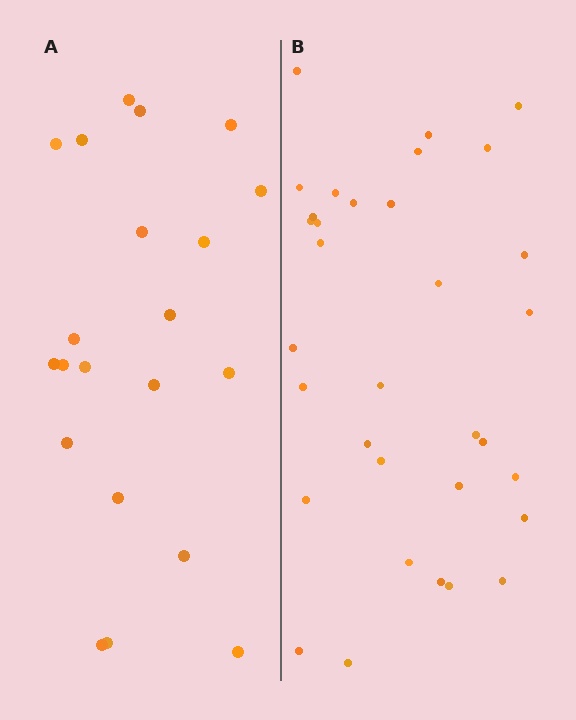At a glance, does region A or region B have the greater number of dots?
Region B (the right region) has more dots.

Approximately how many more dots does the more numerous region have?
Region B has roughly 12 or so more dots than region A.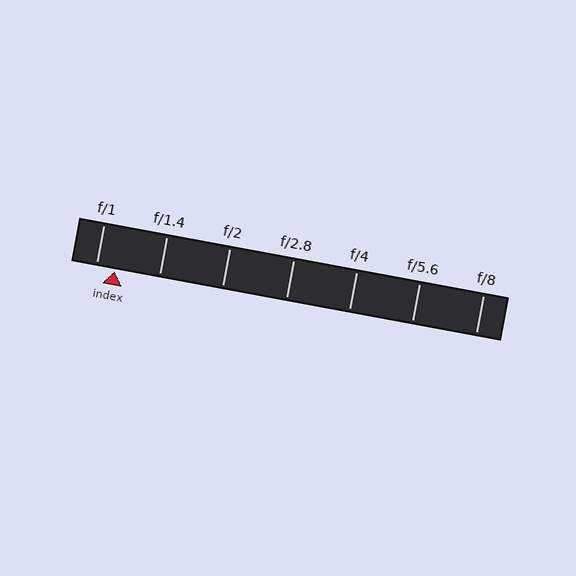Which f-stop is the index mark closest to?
The index mark is closest to f/1.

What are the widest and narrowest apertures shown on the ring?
The widest aperture shown is f/1 and the narrowest is f/8.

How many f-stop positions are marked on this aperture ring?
There are 7 f-stop positions marked.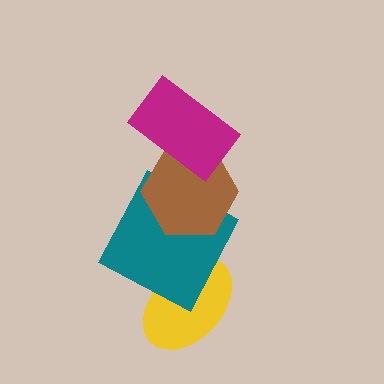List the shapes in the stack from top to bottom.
From top to bottom: the magenta rectangle, the brown hexagon, the teal square, the yellow ellipse.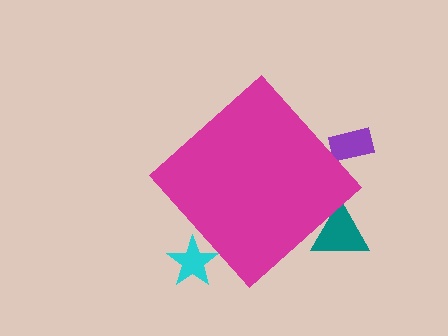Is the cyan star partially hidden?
Yes, the cyan star is partially hidden behind the magenta diamond.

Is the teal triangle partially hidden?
Yes, the teal triangle is partially hidden behind the magenta diamond.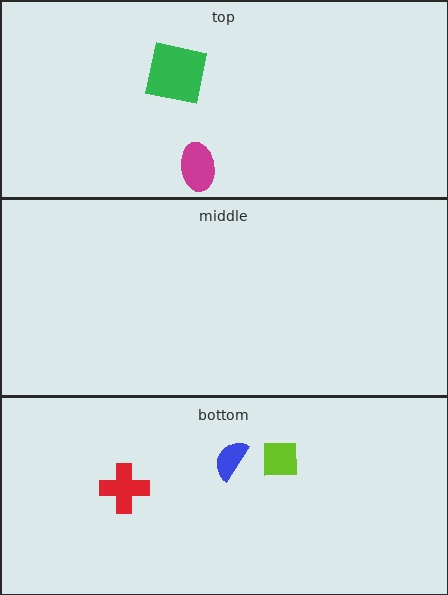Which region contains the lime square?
The bottom region.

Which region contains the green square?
The top region.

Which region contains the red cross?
The bottom region.